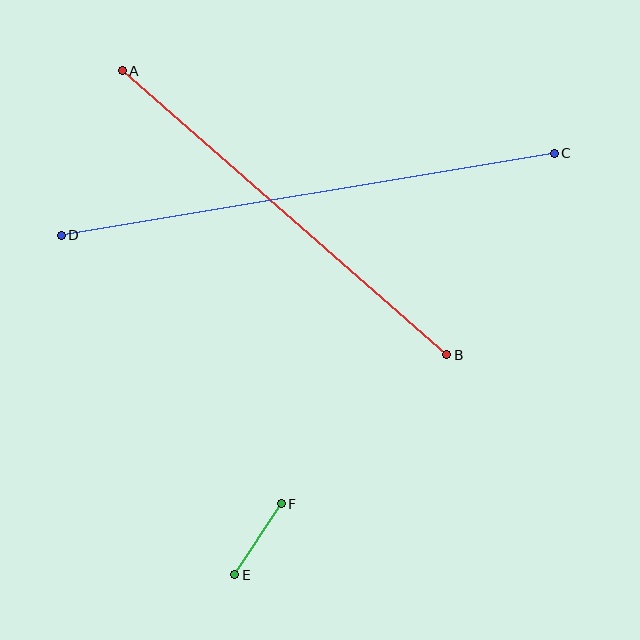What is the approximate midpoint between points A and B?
The midpoint is at approximately (284, 213) pixels.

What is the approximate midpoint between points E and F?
The midpoint is at approximately (258, 539) pixels.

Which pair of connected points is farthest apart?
Points C and D are farthest apart.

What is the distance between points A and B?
The distance is approximately 431 pixels.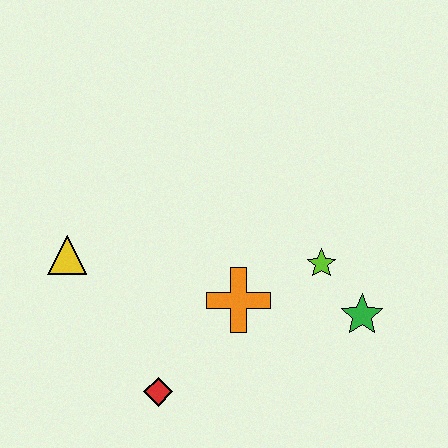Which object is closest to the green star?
The lime star is closest to the green star.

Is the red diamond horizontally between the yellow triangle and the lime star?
Yes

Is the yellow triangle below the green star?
No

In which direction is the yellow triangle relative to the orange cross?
The yellow triangle is to the left of the orange cross.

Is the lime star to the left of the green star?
Yes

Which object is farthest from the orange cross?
The yellow triangle is farthest from the orange cross.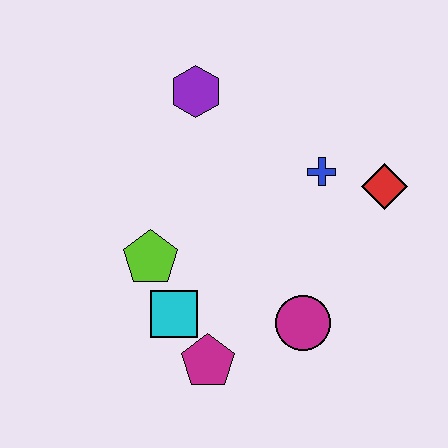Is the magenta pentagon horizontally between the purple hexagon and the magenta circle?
Yes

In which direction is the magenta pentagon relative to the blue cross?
The magenta pentagon is below the blue cross.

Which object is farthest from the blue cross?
The magenta pentagon is farthest from the blue cross.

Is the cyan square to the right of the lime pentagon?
Yes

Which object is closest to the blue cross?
The red diamond is closest to the blue cross.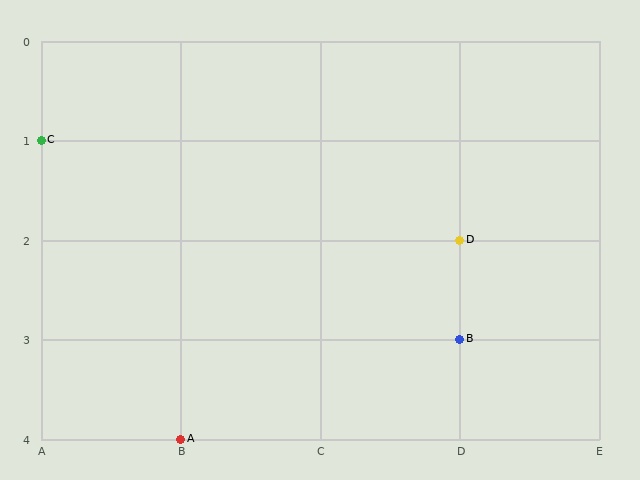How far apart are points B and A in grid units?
Points B and A are 2 columns and 1 row apart (about 2.2 grid units diagonally).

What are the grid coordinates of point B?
Point B is at grid coordinates (D, 3).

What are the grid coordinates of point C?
Point C is at grid coordinates (A, 1).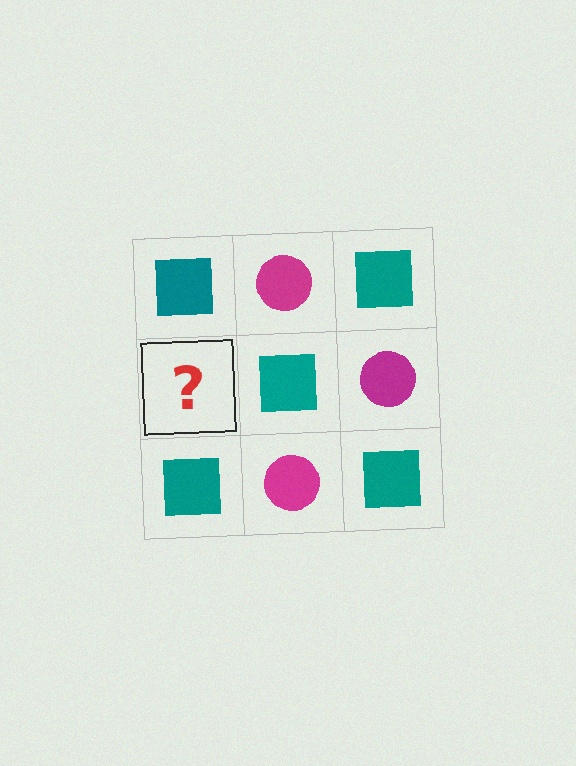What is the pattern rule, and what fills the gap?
The rule is that it alternates teal square and magenta circle in a checkerboard pattern. The gap should be filled with a magenta circle.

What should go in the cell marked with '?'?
The missing cell should contain a magenta circle.